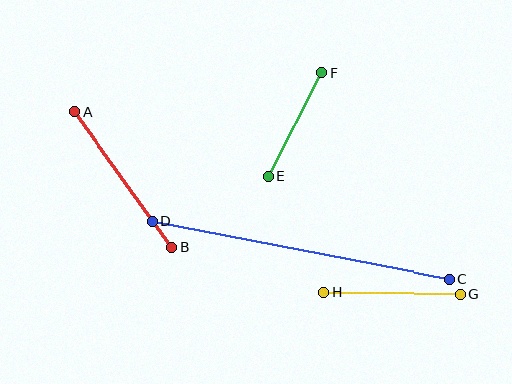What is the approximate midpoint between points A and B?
The midpoint is at approximately (123, 180) pixels.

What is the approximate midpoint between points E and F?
The midpoint is at approximately (295, 125) pixels.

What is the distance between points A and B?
The distance is approximately 166 pixels.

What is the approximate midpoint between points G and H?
The midpoint is at approximately (392, 293) pixels.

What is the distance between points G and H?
The distance is approximately 136 pixels.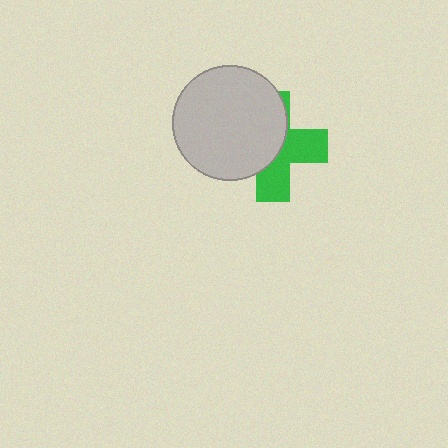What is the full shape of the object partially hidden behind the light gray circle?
The partially hidden object is a green cross.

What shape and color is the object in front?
The object in front is a light gray circle.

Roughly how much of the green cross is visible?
About half of it is visible (roughly 46%).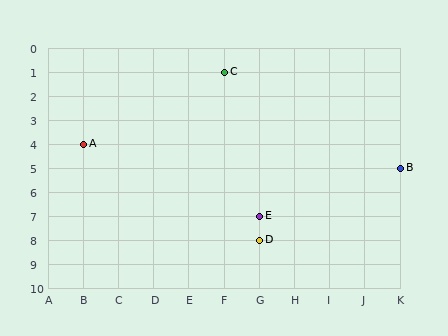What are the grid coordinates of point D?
Point D is at grid coordinates (G, 8).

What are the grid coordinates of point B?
Point B is at grid coordinates (K, 5).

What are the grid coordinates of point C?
Point C is at grid coordinates (F, 1).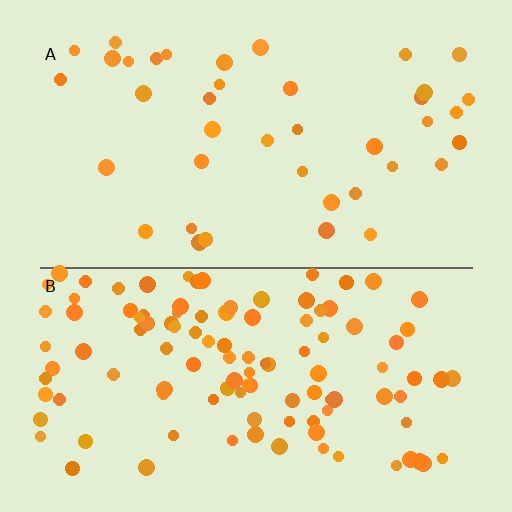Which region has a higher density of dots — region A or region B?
B (the bottom).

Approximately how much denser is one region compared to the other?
Approximately 2.8× — region B over region A.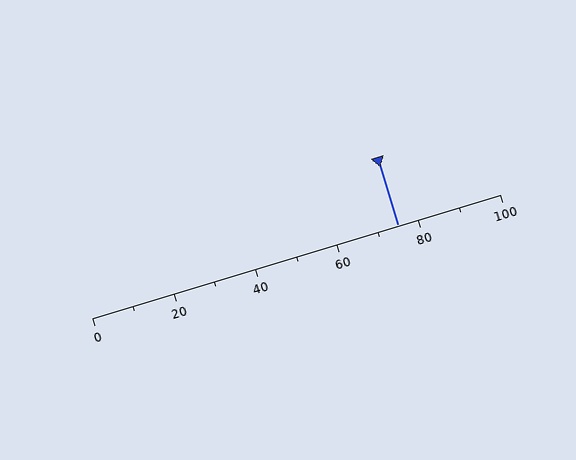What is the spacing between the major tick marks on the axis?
The major ticks are spaced 20 apart.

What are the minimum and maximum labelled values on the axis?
The axis runs from 0 to 100.